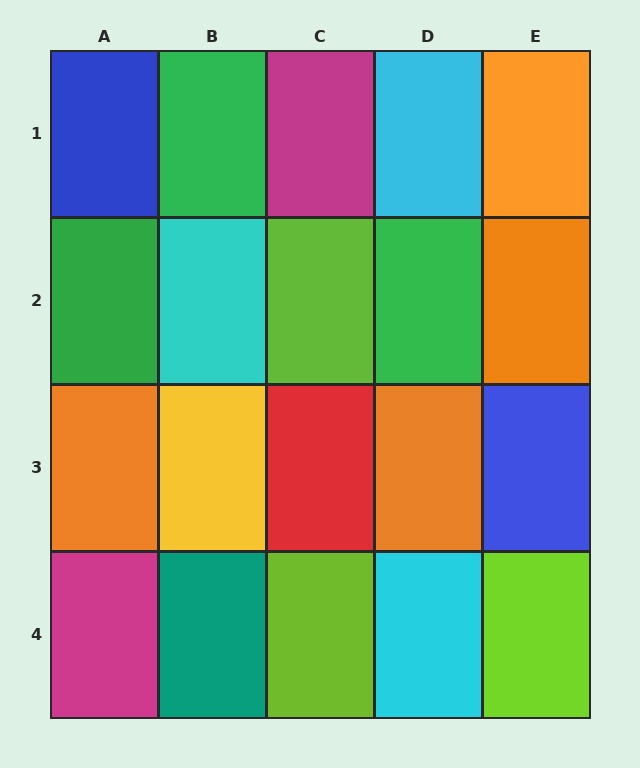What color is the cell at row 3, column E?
Blue.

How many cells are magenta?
2 cells are magenta.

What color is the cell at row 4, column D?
Cyan.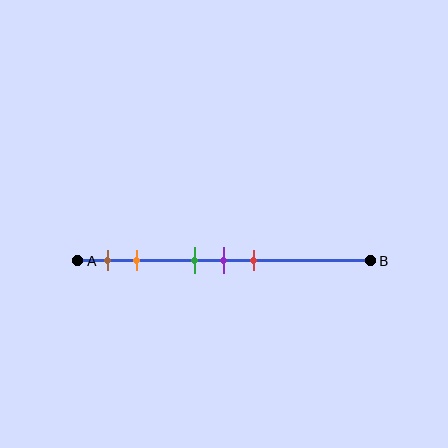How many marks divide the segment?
There are 5 marks dividing the segment.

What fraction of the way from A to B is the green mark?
The green mark is approximately 40% (0.4) of the way from A to B.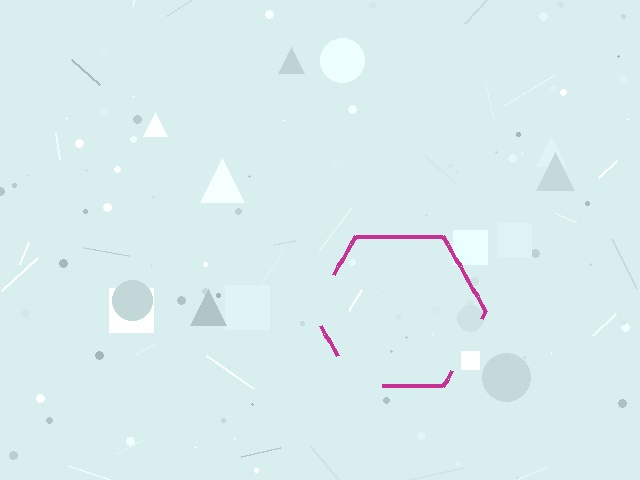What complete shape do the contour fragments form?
The contour fragments form a hexagon.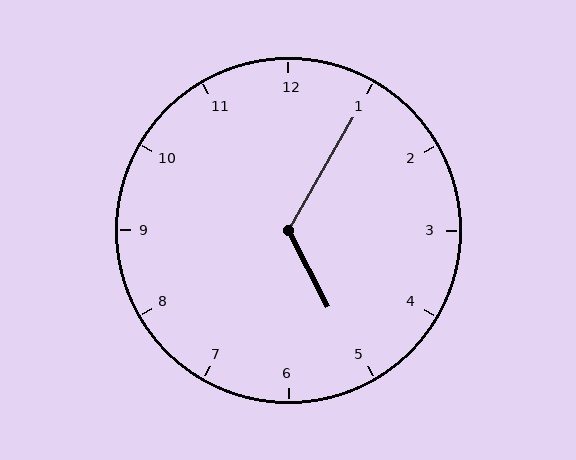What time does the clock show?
5:05.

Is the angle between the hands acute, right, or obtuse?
It is obtuse.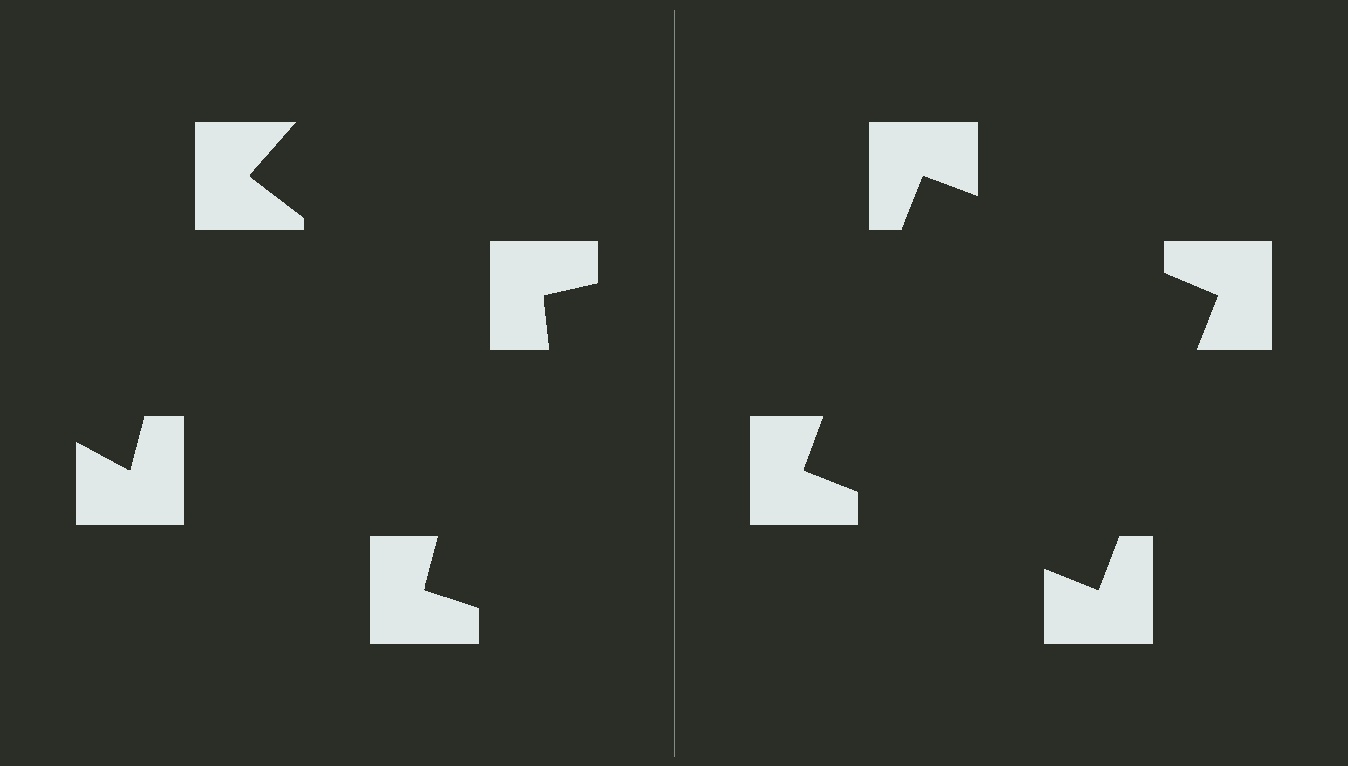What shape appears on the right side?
An illusory square.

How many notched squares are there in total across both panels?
8 — 4 on each side.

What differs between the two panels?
The notched squares are positioned identically on both sides; only the wedge orientations differ. On the right they align to a square; on the left they are misaligned.